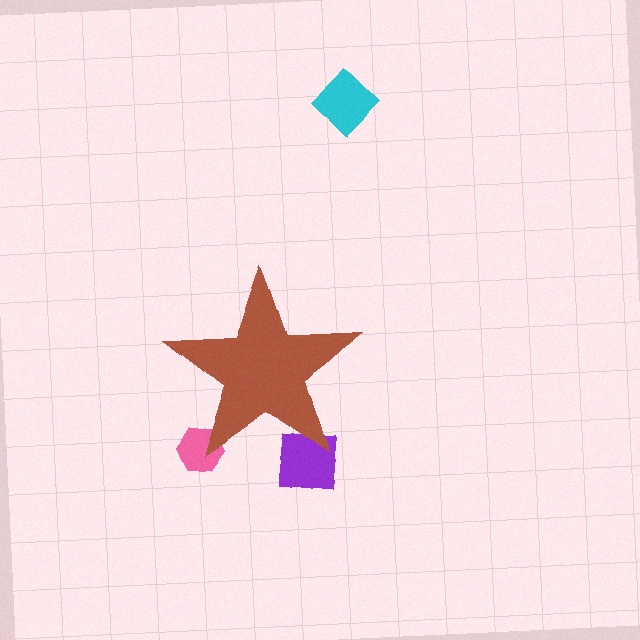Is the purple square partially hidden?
Yes, the purple square is partially hidden behind the brown star.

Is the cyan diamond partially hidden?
No, the cyan diamond is fully visible.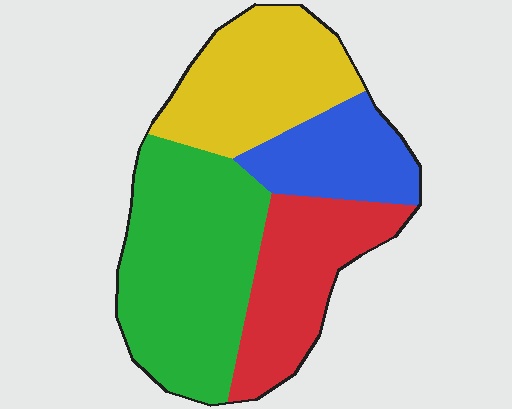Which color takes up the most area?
Green, at roughly 35%.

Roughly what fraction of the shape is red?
Red takes up about one fifth (1/5) of the shape.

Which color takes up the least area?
Blue, at roughly 15%.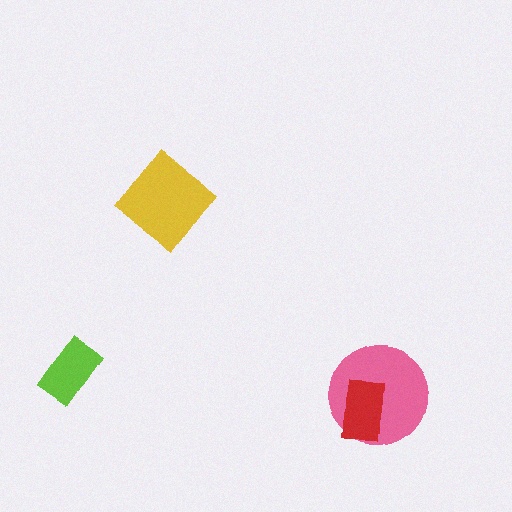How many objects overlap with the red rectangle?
1 object overlaps with the red rectangle.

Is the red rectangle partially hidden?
No, no other shape covers it.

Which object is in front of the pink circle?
The red rectangle is in front of the pink circle.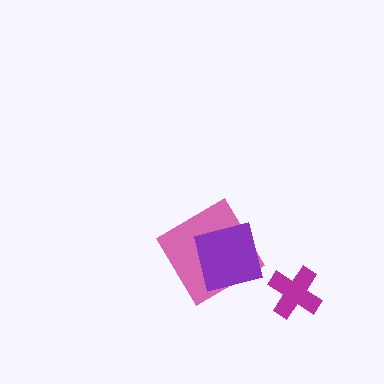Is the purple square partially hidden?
No, no other shape covers it.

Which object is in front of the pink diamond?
The purple square is in front of the pink diamond.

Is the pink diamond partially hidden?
Yes, it is partially covered by another shape.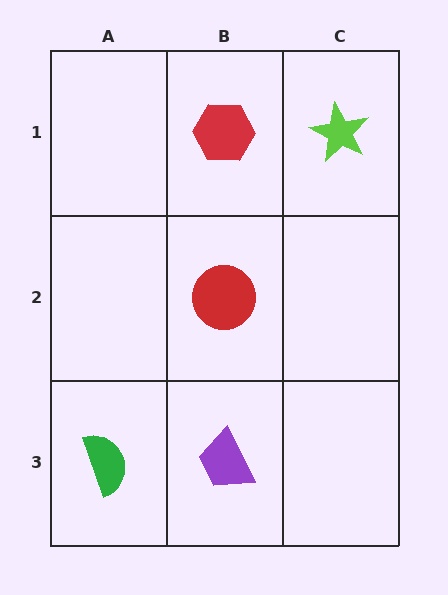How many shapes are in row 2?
1 shape.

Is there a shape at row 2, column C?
No, that cell is empty.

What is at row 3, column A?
A green semicircle.